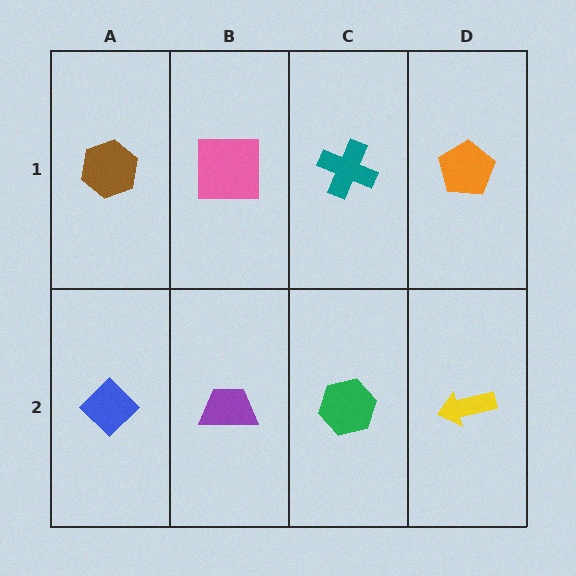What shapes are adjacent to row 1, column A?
A blue diamond (row 2, column A), a pink square (row 1, column B).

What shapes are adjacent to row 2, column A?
A brown hexagon (row 1, column A), a purple trapezoid (row 2, column B).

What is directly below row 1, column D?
A yellow arrow.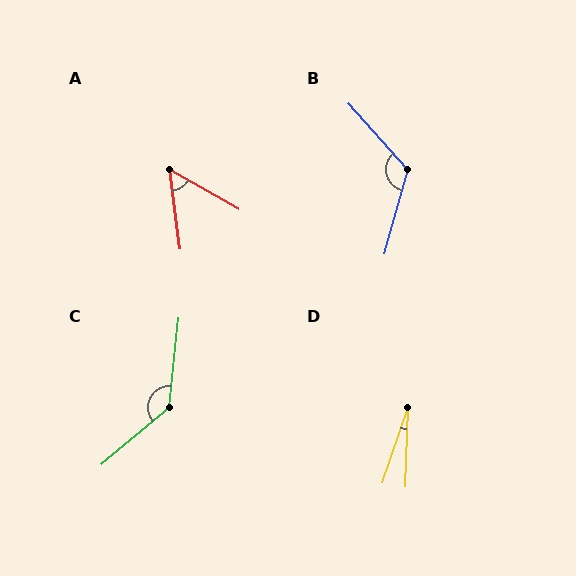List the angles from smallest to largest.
D (17°), A (52°), B (123°), C (136°).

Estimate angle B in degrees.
Approximately 123 degrees.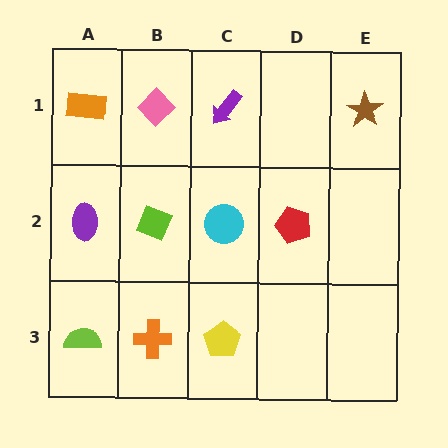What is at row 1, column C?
A purple arrow.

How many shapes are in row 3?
3 shapes.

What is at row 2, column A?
A purple ellipse.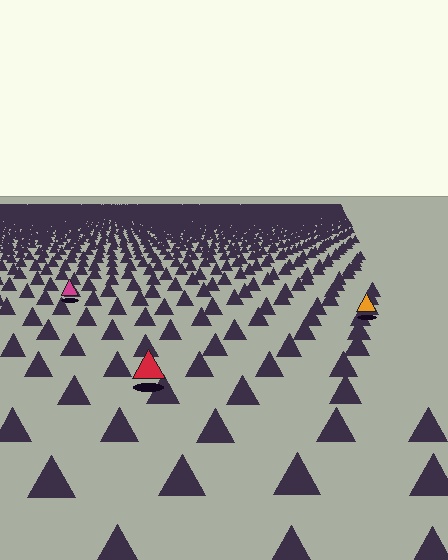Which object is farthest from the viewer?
The magenta triangle is farthest from the viewer. It appears smaller and the ground texture around it is denser.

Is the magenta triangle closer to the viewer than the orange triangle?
No. The orange triangle is closer — you can tell from the texture gradient: the ground texture is coarser near it.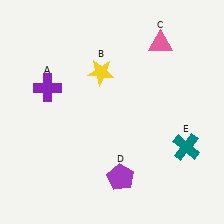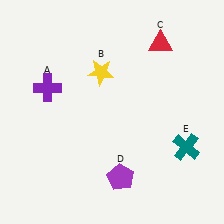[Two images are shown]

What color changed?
The triangle (C) changed from pink in Image 1 to red in Image 2.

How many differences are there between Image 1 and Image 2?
There is 1 difference between the two images.